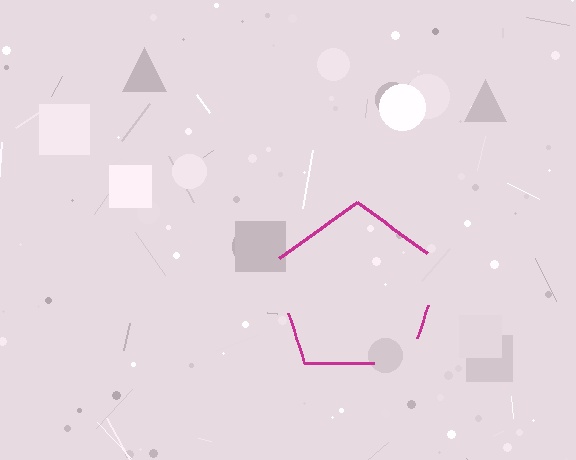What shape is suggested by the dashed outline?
The dashed outline suggests a pentagon.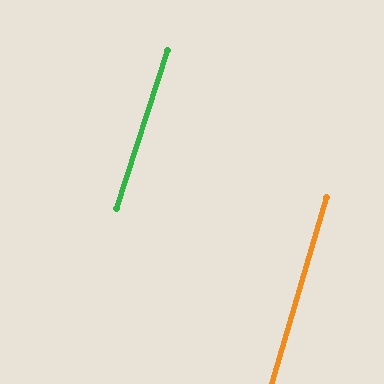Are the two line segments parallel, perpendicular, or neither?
Parallel — their directions differ by only 1.5°.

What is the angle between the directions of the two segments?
Approximately 2 degrees.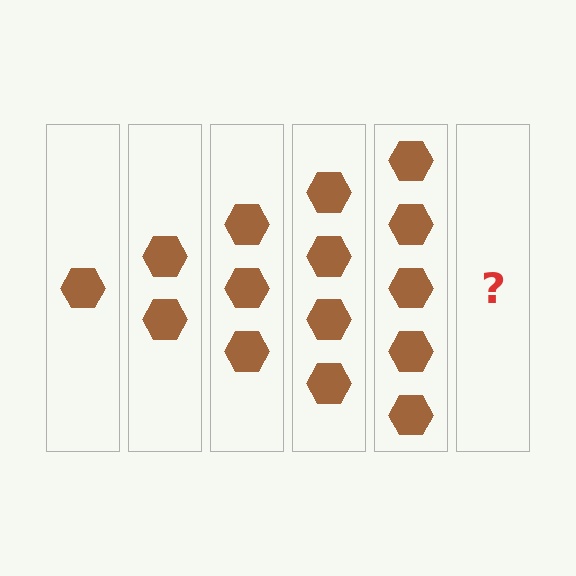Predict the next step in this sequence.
The next step is 6 hexagons.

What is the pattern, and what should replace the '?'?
The pattern is that each step adds one more hexagon. The '?' should be 6 hexagons.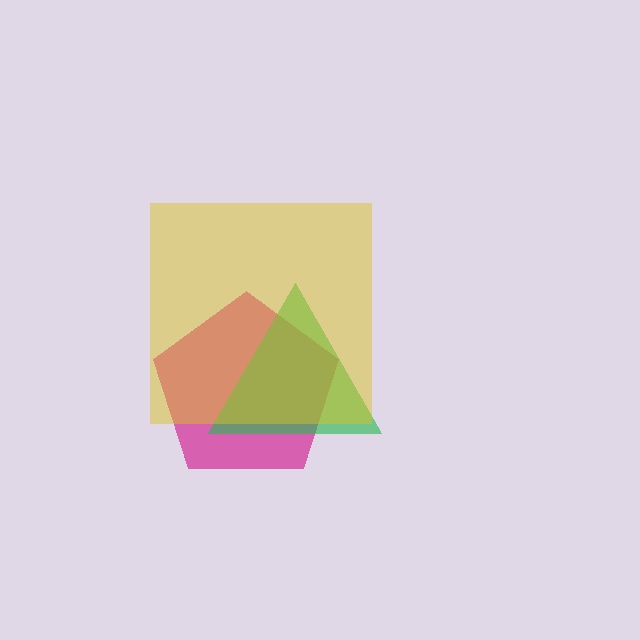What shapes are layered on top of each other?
The layered shapes are: a magenta pentagon, a green triangle, a yellow square.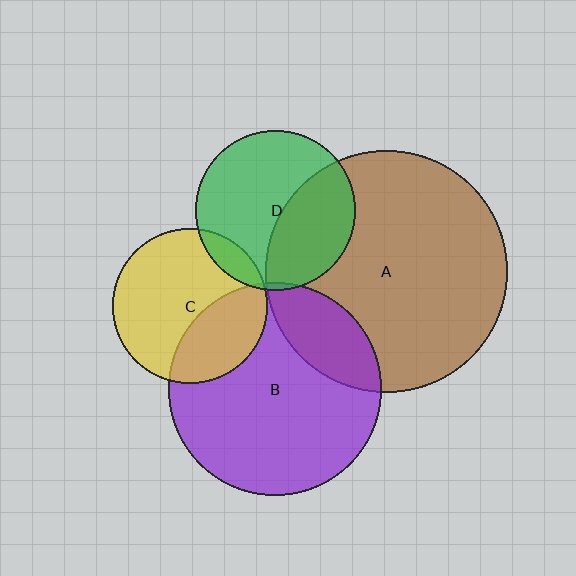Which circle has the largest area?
Circle A (brown).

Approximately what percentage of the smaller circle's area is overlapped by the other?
Approximately 20%.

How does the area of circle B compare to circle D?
Approximately 1.8 times.